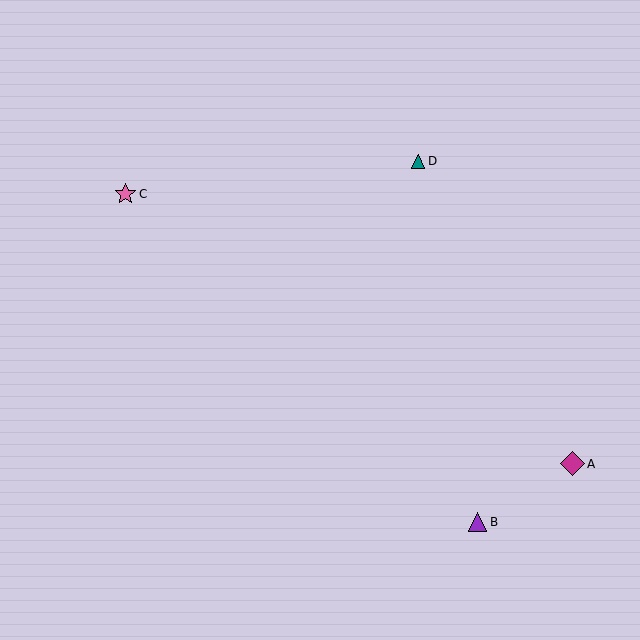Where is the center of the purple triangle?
The center of the purple triangle is at (478, 522).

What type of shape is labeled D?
Shape D is a teal triangle.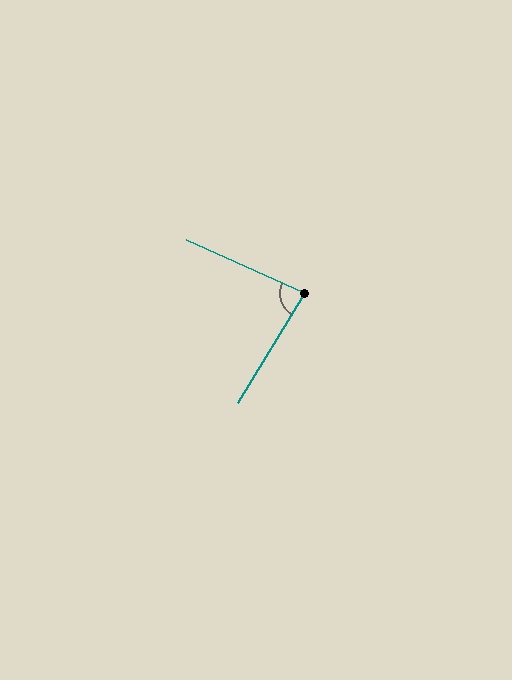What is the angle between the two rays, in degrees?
Approximately 83 degrees.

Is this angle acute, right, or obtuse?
It is acute.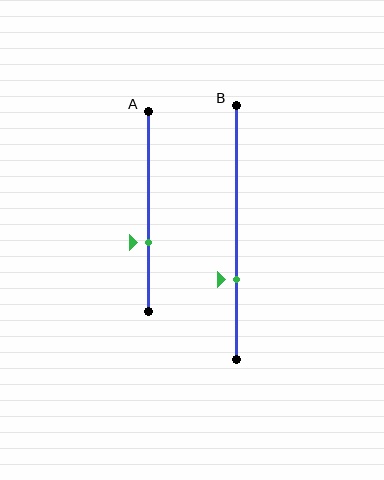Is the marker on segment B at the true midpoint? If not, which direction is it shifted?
No, the marker on segment B is shifted downward by about 19% of the segment length.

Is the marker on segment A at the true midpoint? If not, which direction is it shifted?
No, the marker on segment A is shifted downward by about 15% of the segment length.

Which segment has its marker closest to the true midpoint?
Segment A has its marker closest to the true midpoint.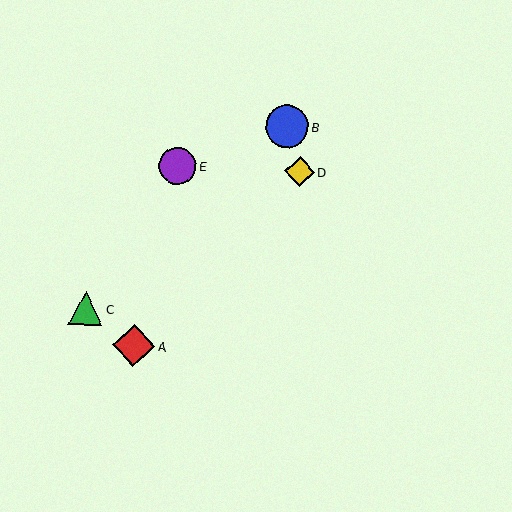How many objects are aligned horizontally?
2 objects (D, E) are aligned horizontally.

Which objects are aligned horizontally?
Objects D, E are aligned horizontally.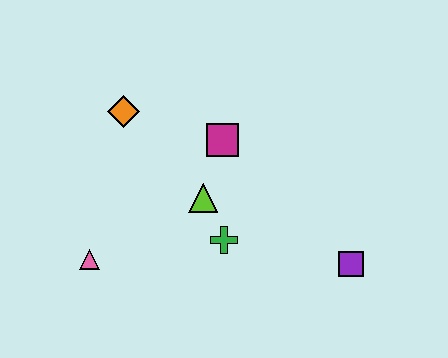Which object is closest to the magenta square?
The lime triangle is closest to the magenta square.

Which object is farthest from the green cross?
The orange diamond is farthest from the green cross.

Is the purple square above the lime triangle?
No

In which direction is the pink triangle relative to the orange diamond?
The pink triangle is below the orange diamond.